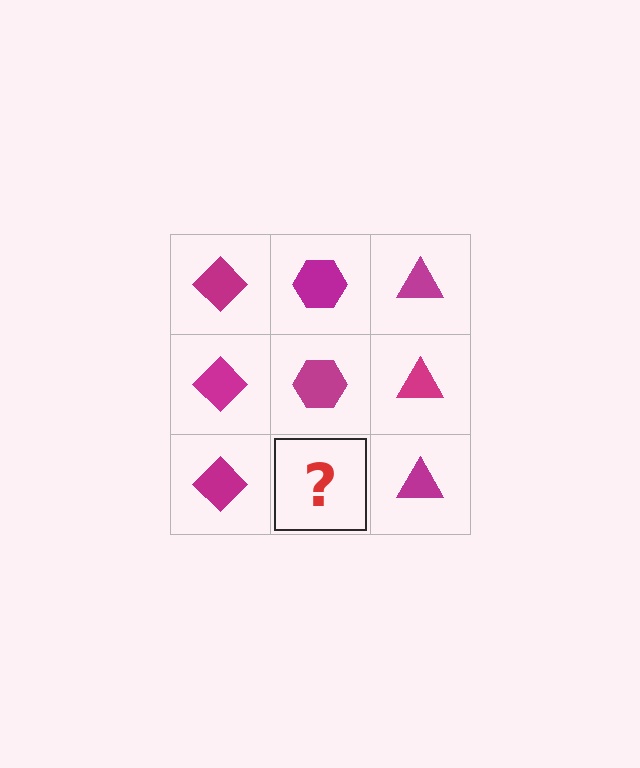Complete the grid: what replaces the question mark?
The question mark should be replaced with a magenta hexagon.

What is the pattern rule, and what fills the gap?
The rule is that each column has a consistent shape. The gap should be filled with a magenta hexagon.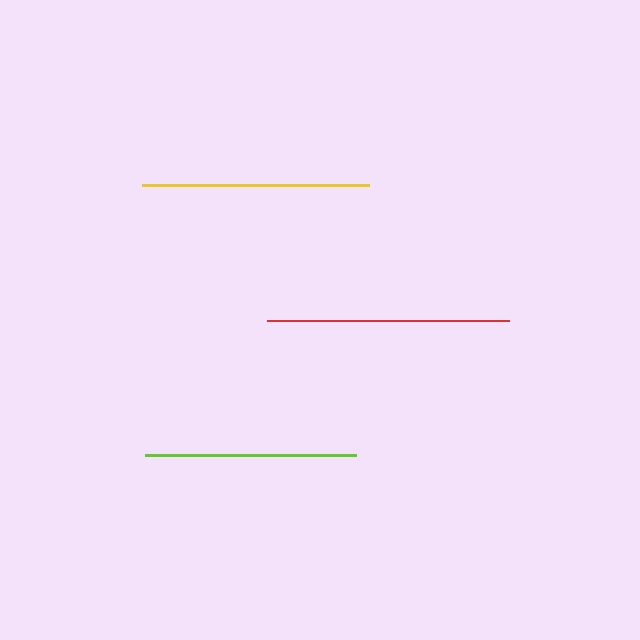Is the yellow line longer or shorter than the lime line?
The yellow line is longer than the lime line.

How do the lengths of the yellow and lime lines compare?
The yellow and lime lines are approximately the same length.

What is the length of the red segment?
The red segment is approximately 242 pixels long.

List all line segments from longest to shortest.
From longest to shortest: red, yellow, lime.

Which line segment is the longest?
The red line is the longest at approximately 242 pixels.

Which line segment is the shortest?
The lime line is the shortest at approximately 211 pixels.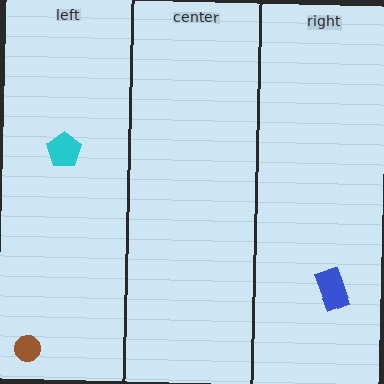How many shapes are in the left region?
2.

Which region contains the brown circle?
The left region.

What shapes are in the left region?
The brown circle, the cyan pentagon.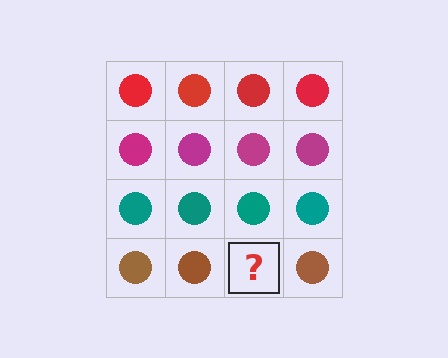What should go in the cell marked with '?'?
The missing cell should contain a brown circle.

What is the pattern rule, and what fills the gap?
The rule is that each row has a consistent color. The gap should be filled with a brown circle.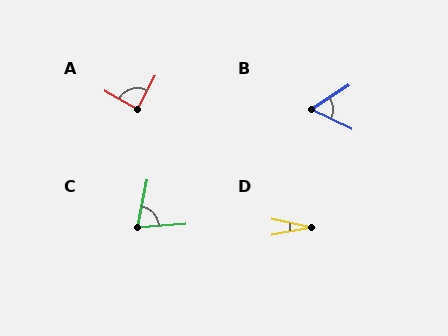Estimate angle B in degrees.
Approximately 60 degrees.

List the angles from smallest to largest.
D (23°), B (60°), C (75°), A (88°).